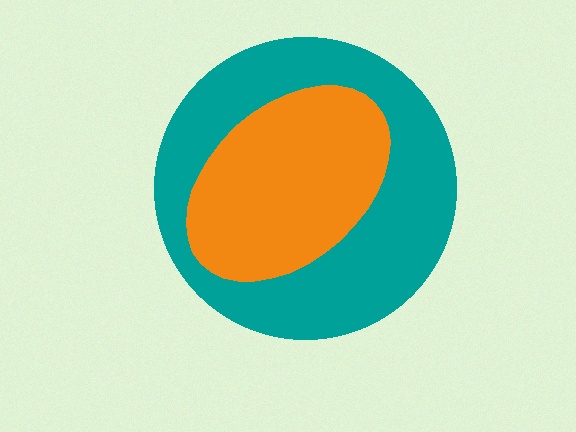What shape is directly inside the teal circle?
The orange ellipse.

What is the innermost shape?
The orange ellipse.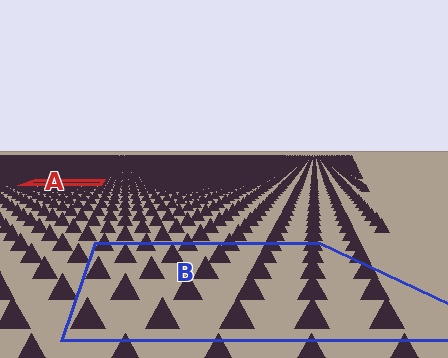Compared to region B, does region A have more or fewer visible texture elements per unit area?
Region A has more texture elements per unit area — they are packed more densely because it is farther away.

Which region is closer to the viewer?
Region B is closer. The texture elements there are larger and more spread out.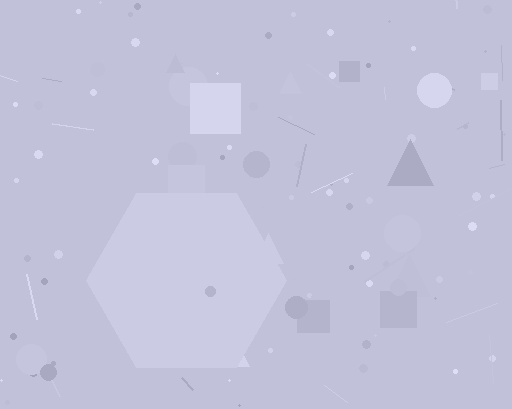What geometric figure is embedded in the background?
A hexagon is embedded in the background.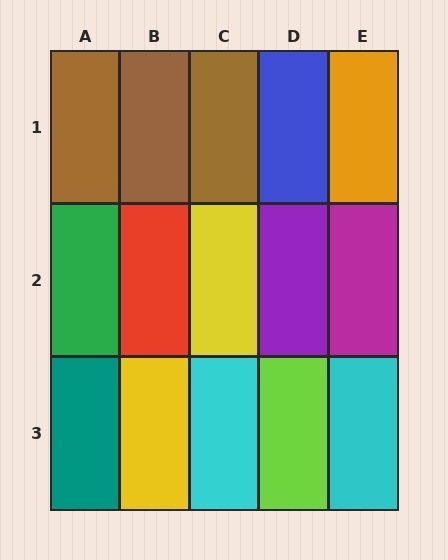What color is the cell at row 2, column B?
Red.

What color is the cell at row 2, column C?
Yellow.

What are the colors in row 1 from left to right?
Brown, brown, brown, blue, orange.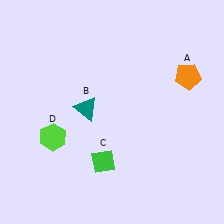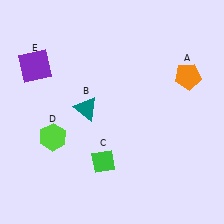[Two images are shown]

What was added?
A purple square (E) was added in Image 2.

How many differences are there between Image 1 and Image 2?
There is 1 difference between the two images.